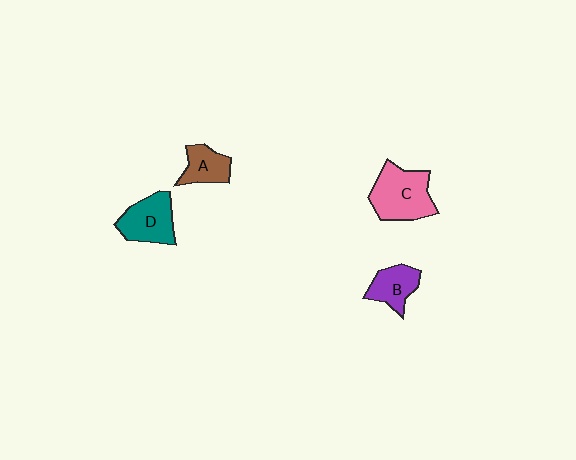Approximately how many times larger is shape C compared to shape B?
Approximately 1.7 times.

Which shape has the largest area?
Shape C (pink).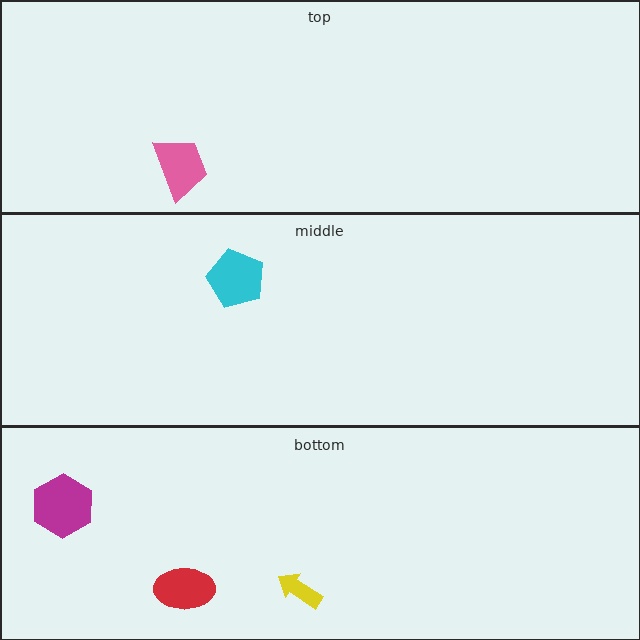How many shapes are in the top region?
1.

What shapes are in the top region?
The pink trapezoid.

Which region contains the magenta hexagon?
The bottom region.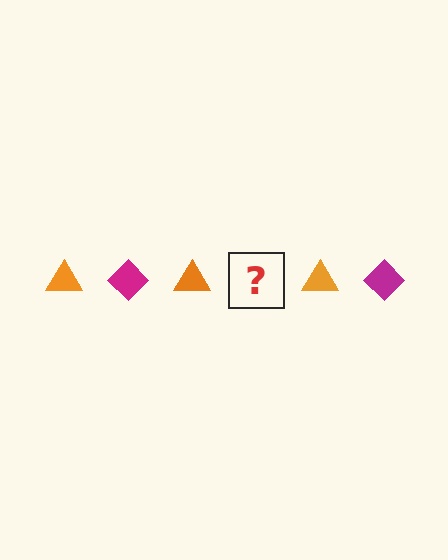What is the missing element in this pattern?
The missing element is a magenta diamond.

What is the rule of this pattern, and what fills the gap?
The rule is that the pattern alternates between orange triangle and magenta diamond. The gap should be filled with a magenta diamond.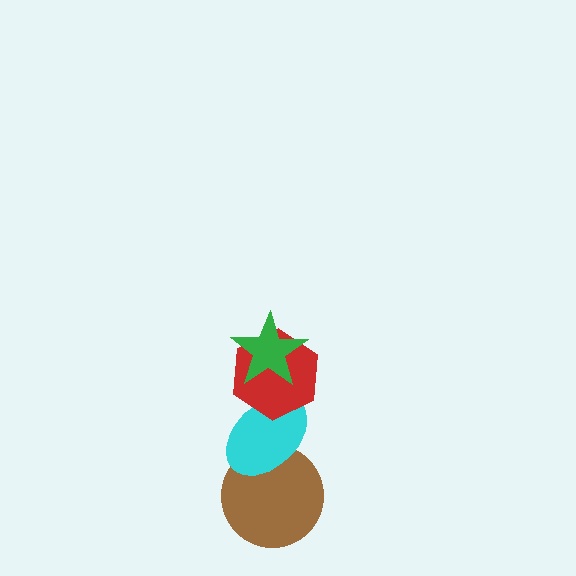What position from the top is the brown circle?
The brown circle is 4th from the top.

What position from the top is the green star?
The green star is 1st from the top.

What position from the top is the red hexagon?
The red hexagon is 2nd from the top.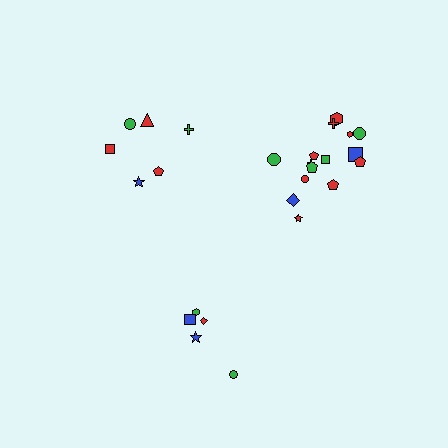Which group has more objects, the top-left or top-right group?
The top-right group.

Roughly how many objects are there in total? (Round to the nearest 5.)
Roughly 25 objects in total.